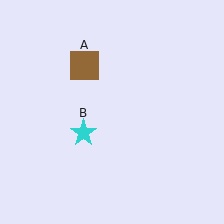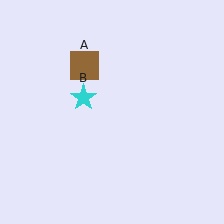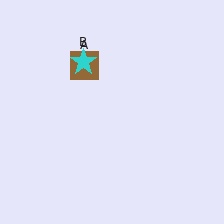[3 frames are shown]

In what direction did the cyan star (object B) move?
The cyan star (object B) moved up.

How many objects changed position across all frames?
1 object changed position: cyan star (object B).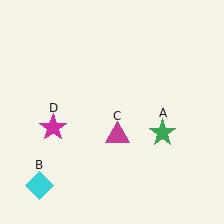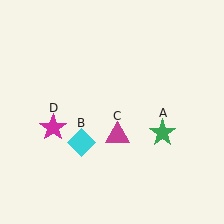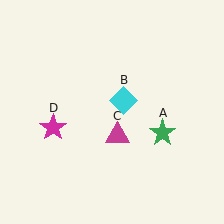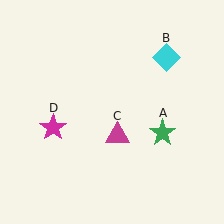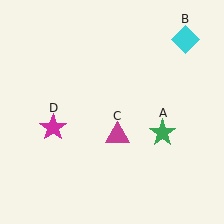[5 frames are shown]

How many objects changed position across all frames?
1 object changed position: cyan diamond (object B).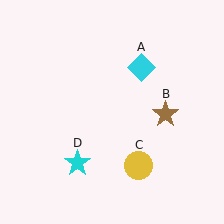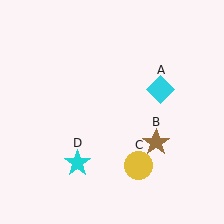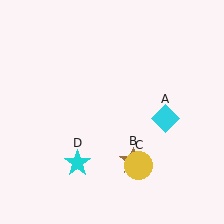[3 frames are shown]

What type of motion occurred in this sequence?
The cyan diamond (object A), brown star (object B) rotated clockwise around the center of the scene.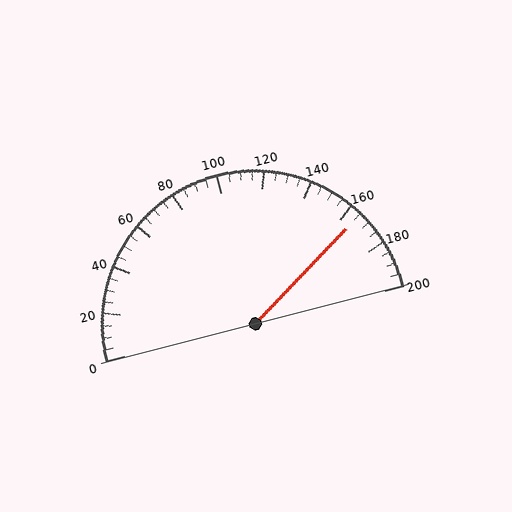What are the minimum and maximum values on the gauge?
The gauge ranges from 0 to 200.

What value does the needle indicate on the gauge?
The needle indicates approximately 165.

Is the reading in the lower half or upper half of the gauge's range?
The reading is in the upper half of the range (0 to 200).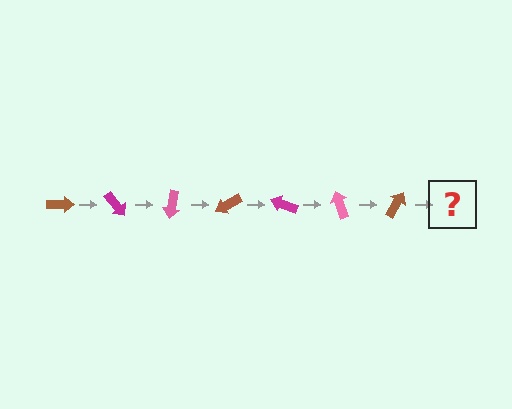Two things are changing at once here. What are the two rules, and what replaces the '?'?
The two rules are that it rotates 50 degrees each step and the color cycles through brown, magenta, and pink. The '?' should be a magenta arrow, rotated 350 degrees from the start.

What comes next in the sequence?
The next element should be a magenta arrow, rotated 350 degrees from the start.